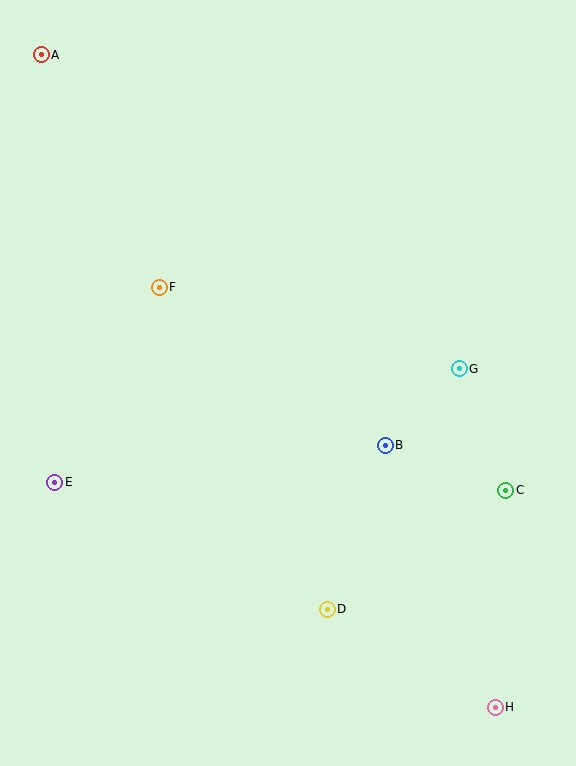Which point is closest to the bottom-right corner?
Point H is closest to the bottom-right corner.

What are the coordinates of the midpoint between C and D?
The midpoint between C and D is at (416, 550).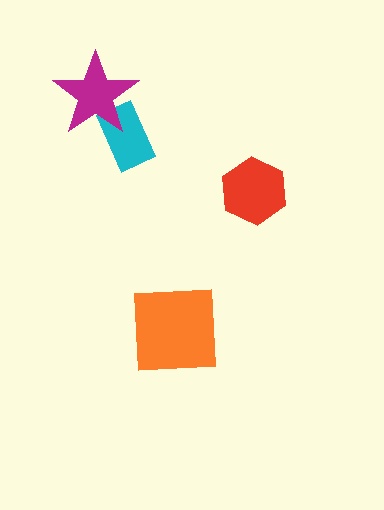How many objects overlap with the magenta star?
1 object overlaps with the magenta star.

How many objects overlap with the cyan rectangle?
1 object overlaps with the cyan rectangle.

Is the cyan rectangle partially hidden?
Yes, it is partially covered by another shape.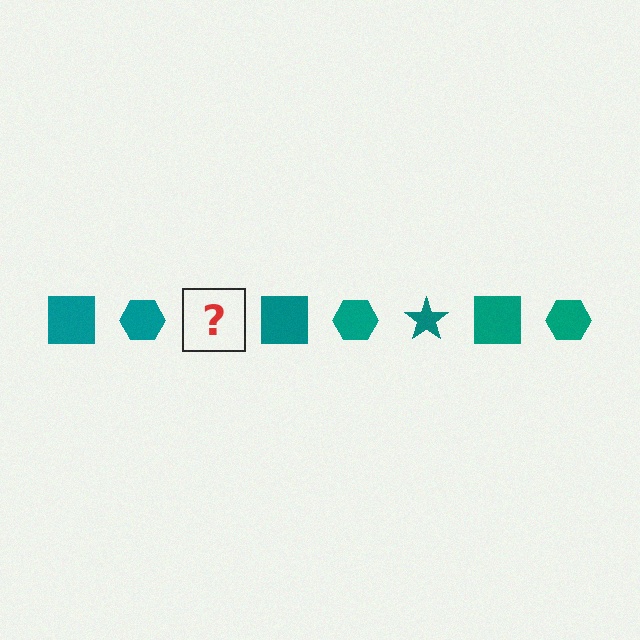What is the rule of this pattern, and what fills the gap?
The rule is that the pattern cycles through square, hexagon, star shapes in teal. The gap should be filled with a teal star.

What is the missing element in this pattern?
The missing element is a teal star.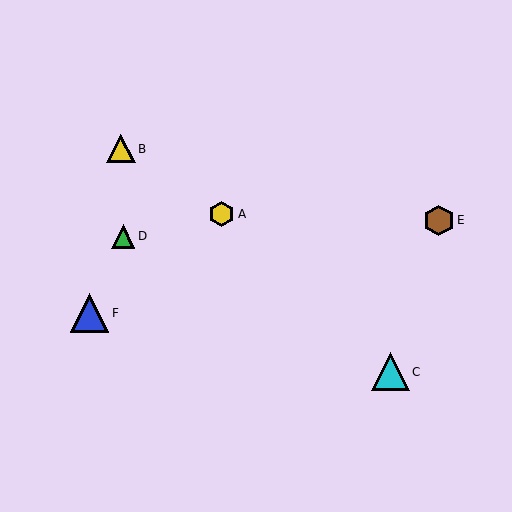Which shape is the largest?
The blue triangle (labeled F) is the largest.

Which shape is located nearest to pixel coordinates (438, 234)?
The brown hexagon (labeled E) at (439, 220) is nearest to that location.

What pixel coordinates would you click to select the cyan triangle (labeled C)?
Click at (390, 372) to select the cyan triangle C.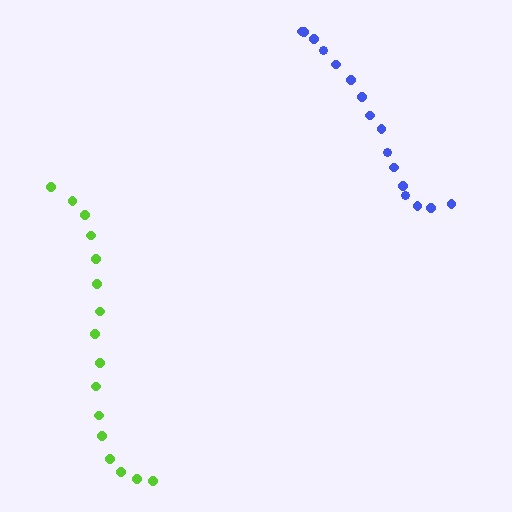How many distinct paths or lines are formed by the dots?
There are 2 distinct paths.